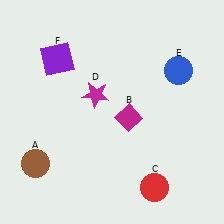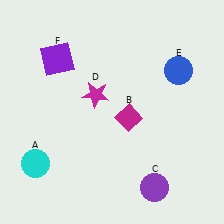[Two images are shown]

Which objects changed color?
A changed from brown to cyan. C changed from red to purple.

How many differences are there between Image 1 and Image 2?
There are 2 differences between the two images.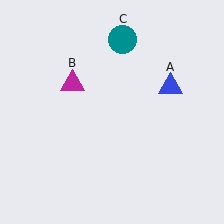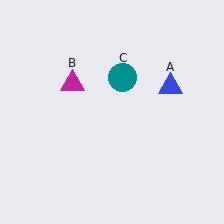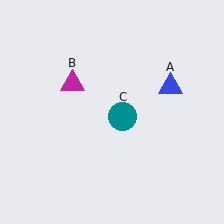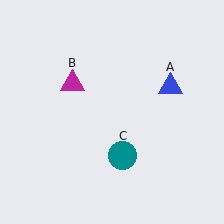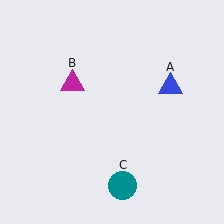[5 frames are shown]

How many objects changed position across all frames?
1 object changed position: teal circle (object C).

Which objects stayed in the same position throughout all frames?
Blue triangle (object A) and magenta triangle (object B) remained stationary.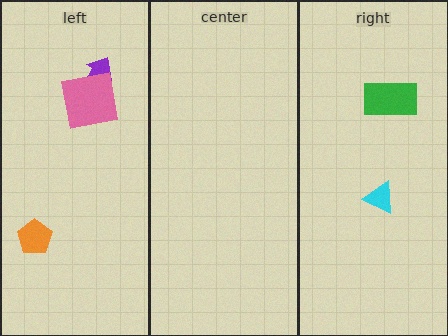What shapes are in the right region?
The green rectangle, the cyan triangle.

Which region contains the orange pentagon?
The left region.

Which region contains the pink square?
The left region.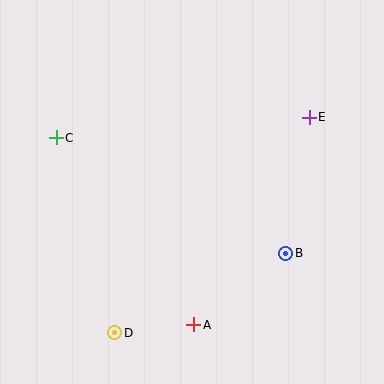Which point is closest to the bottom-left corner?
Point D is closest to the bottom-left corner.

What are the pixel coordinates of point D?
Point D is at (115, 333).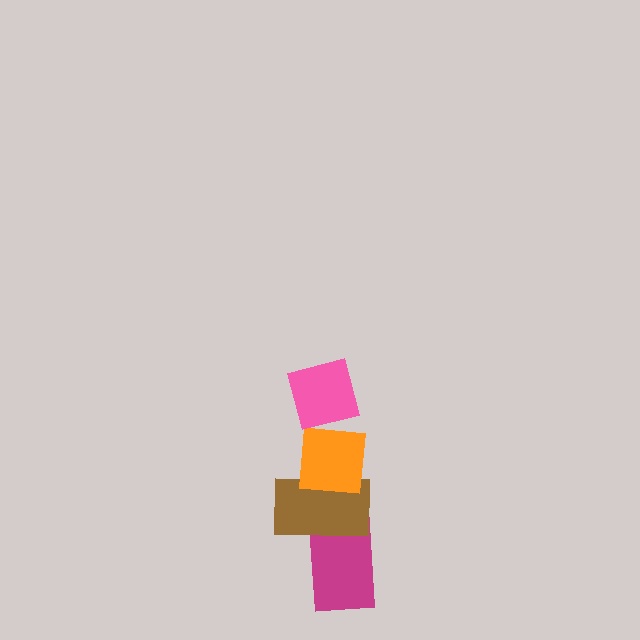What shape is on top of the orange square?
The pink square is on top of the orange square.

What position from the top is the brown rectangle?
The brown rectangle is 3rd from the top.